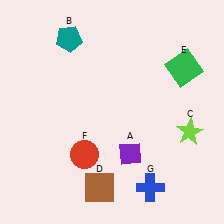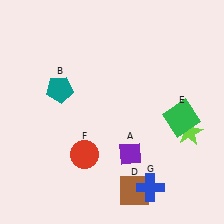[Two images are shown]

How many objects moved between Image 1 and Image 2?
3 objects moved between the two images.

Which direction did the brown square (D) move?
The brown square (D) moved right.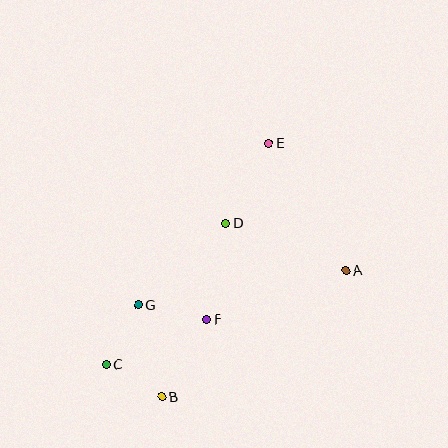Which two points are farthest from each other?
Points B and E are farthest from each other.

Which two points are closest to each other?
Points B and C are closest to each other.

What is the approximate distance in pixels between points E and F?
The distance between E and F is approximately 187 pixels.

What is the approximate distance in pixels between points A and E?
The distance between A and E is approximately 149 pixels.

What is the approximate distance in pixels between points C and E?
The distance between C and E is approximately 275 pixels.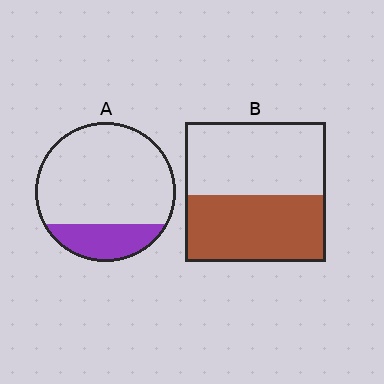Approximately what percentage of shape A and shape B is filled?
A is approximately 20% and B is approximately 50%.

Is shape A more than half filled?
No.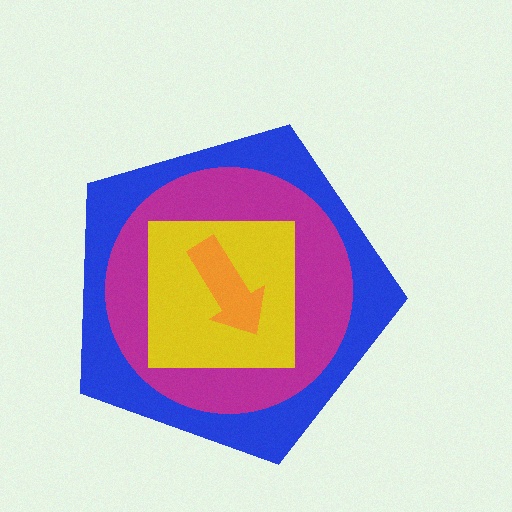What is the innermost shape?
The orange arrow.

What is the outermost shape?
The blue pentagon.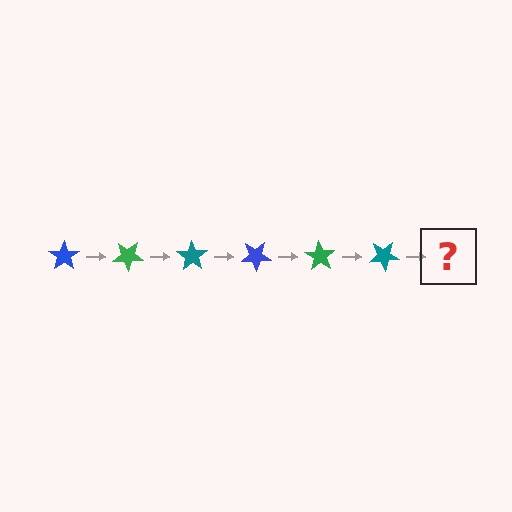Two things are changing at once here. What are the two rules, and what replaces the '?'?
The two rules are that it rotates 35 degrees each step and the color cycles through blue, green, and teal. The '?' should be a blue star, rotated 210 degrees from the start.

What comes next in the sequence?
The next element should be a blue star, rotated 210 degrees from the start.